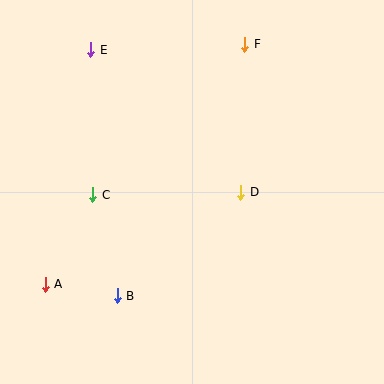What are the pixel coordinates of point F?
Point F is at (245, 44).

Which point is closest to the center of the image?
Point D at (241, 192) is closest to the center.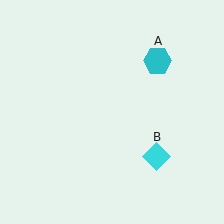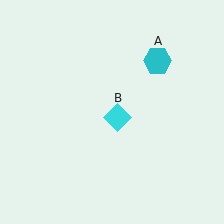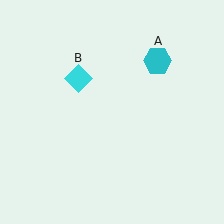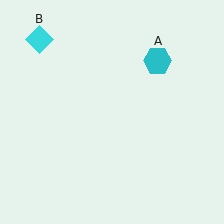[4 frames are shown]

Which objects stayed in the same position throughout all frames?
Cyan hexagon (object A) remained stationary.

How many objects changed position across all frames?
1 object changed position: cyan diamond (object B).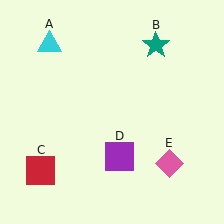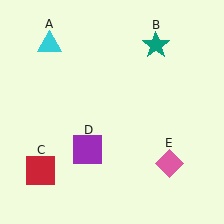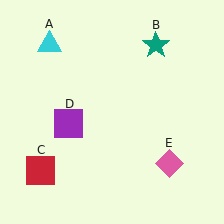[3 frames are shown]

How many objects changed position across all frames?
1 object changed position: purple square (object D).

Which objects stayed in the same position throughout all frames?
Cyan triangle (object A) and teal star (object B) and red square (object C) and pink diamond (object E) remained stationary.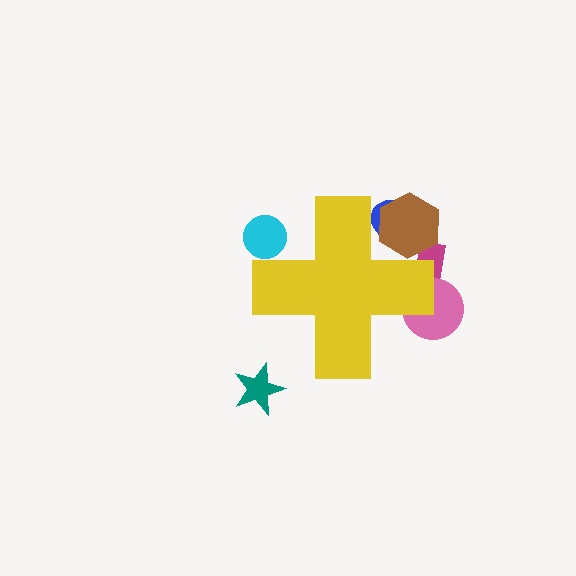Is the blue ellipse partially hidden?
Yes, the blue ellipse is partially hidden behind the yellow cross.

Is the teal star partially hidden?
No, the teal star is fully visible.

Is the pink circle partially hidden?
Yes, the pink circle is partially hidden behind the yellow cross.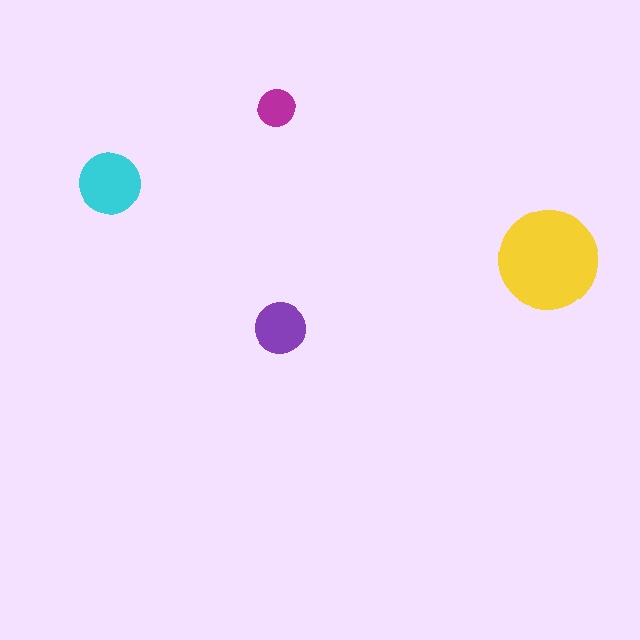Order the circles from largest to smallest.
the yellow one, the cyan one, the purple one, the magenta one.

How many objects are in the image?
There are 4 objects in the image.